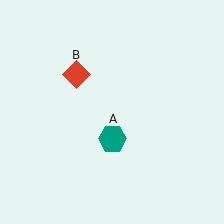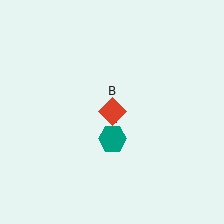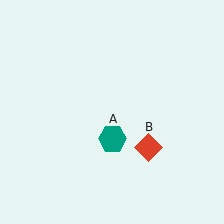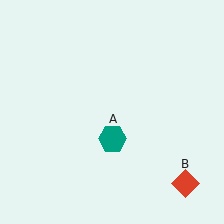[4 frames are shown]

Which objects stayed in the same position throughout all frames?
Teal hexagon (object A) remained stationary.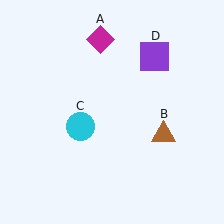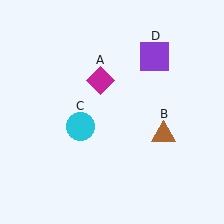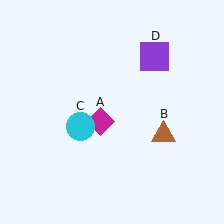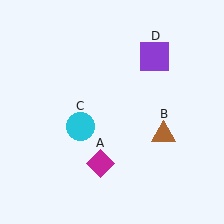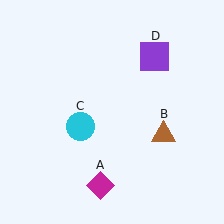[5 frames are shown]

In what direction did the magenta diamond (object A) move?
The magenta diamond (object A) moved down.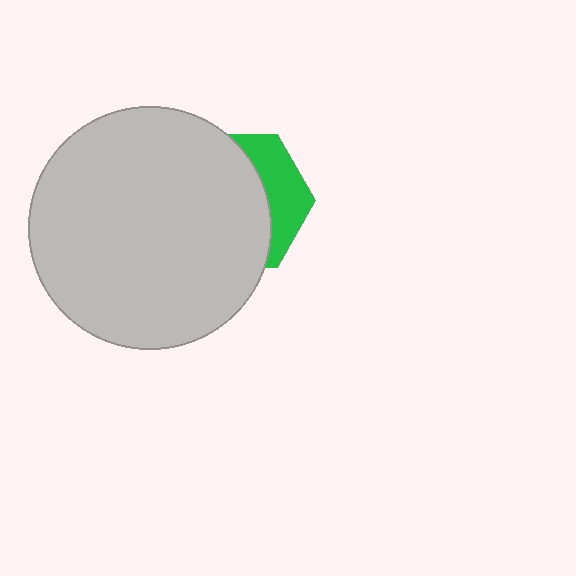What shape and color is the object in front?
The object in front is a light gray circle.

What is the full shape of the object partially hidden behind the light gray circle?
The partially hidden object is a green hexagon.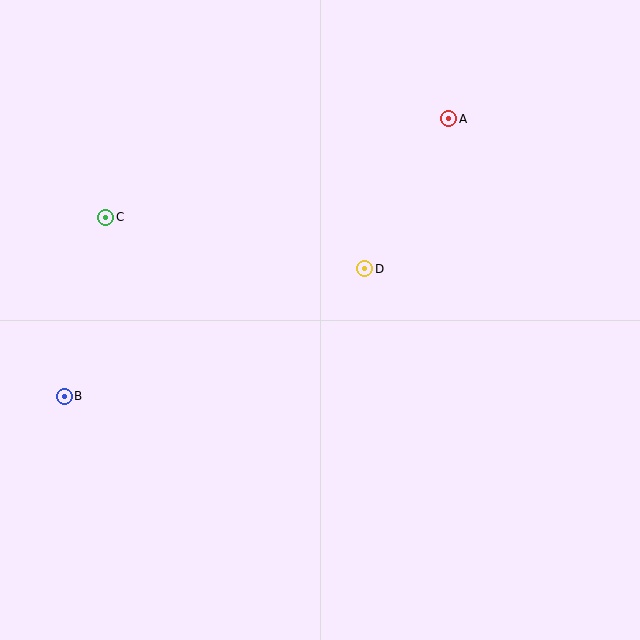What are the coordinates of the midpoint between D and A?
The midpoint between D and A is at (407, 194).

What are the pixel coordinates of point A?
Point A is at (449, 119).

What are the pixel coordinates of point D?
Point D is at (365, 269).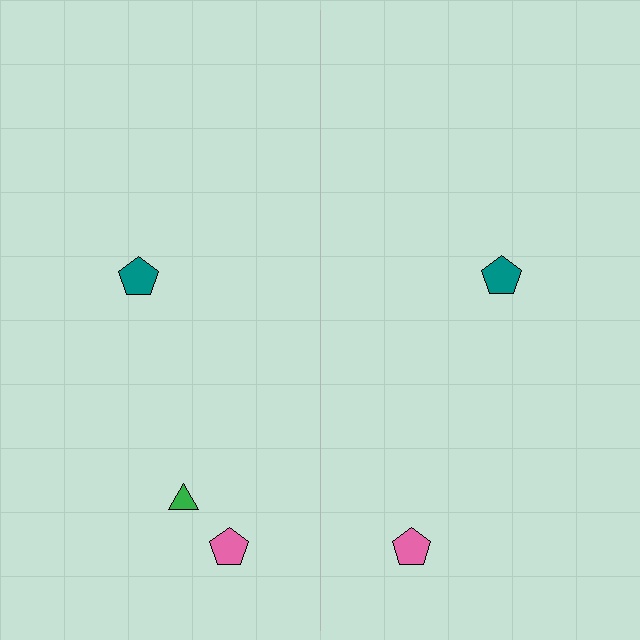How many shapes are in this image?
There are 5 shapes in this image.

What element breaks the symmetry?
A green triangle is missing from the right side.